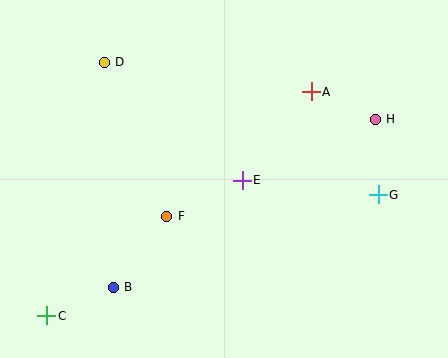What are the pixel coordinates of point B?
Point B is at (113, 287).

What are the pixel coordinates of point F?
Point F is at (167, 216).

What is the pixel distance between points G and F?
The distance between G and F is 213 pixels.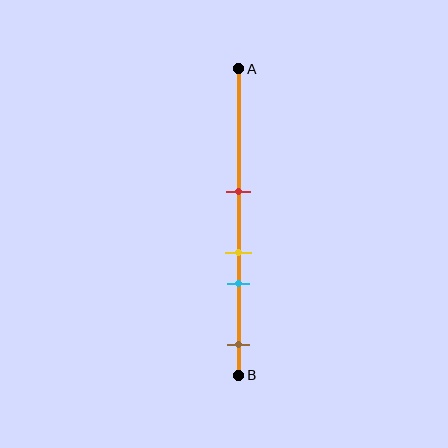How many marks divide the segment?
There are 4 marks dividing the segment.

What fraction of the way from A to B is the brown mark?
The brown mark is approximately 90% (0.9) of the way from A to B.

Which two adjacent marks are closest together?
The yellow and cyan marks are the closest adjacent pair.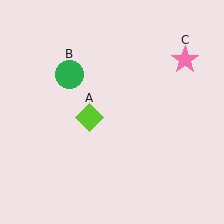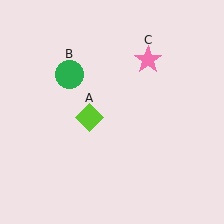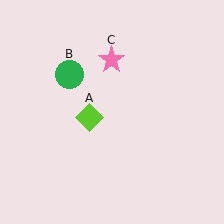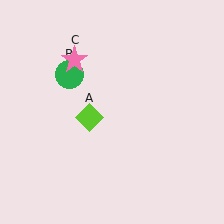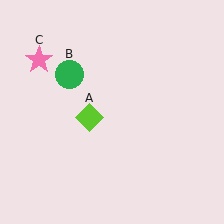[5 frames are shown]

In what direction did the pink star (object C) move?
The pink star (object C) moved left.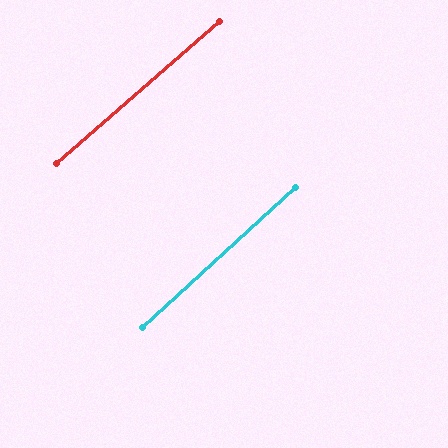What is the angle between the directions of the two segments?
Approximately 2 degrees.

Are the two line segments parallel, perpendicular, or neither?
Parallel — their directions differ by only 1.5°.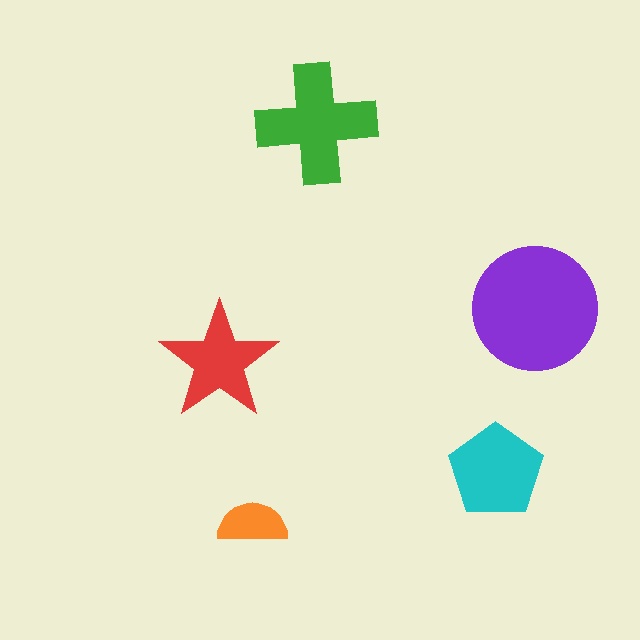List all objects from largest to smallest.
The purple circle, the green cross, the cyan pentagon, the red star, the orange semicircle.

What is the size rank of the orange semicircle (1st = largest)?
5th.